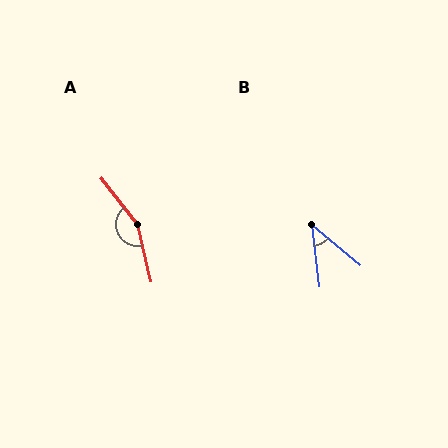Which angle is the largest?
A, at approximately 154 degrees.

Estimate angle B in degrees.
Approximately 43 degrees.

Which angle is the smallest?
B, at approximately 43 degrees.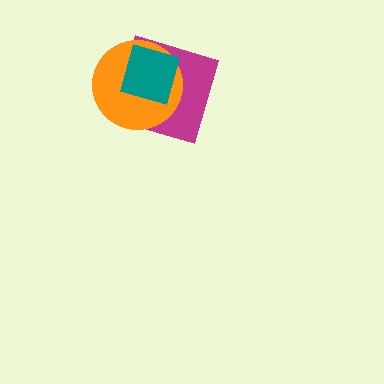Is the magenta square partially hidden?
Yes, it is partially covered by another shape.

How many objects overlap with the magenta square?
2 objects overlap with the magenta square.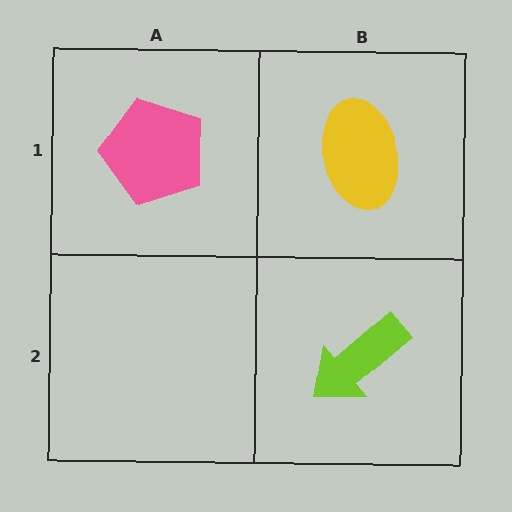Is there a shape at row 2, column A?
No, that cell is empty.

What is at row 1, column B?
A yellow ellipse.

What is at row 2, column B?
A lime arrow.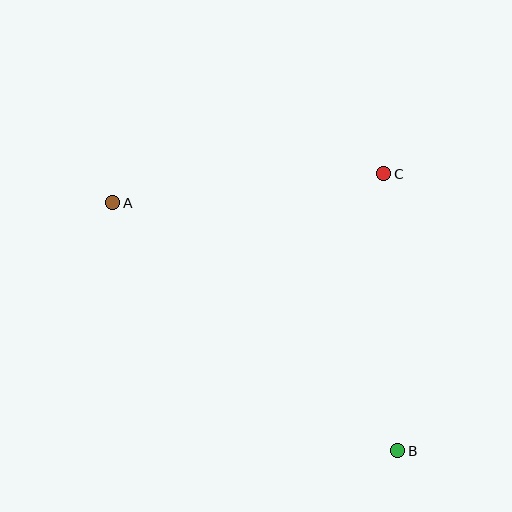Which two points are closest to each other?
Points A and C are closest to each other.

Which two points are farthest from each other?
Points A and B are farthest from each other.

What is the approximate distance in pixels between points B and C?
The distance between B and C is approximately 278 pixels.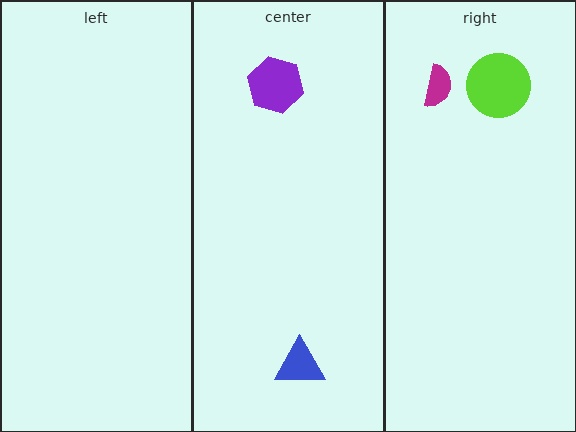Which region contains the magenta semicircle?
The right region.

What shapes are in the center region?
The blue triangle, the purple hexagon.